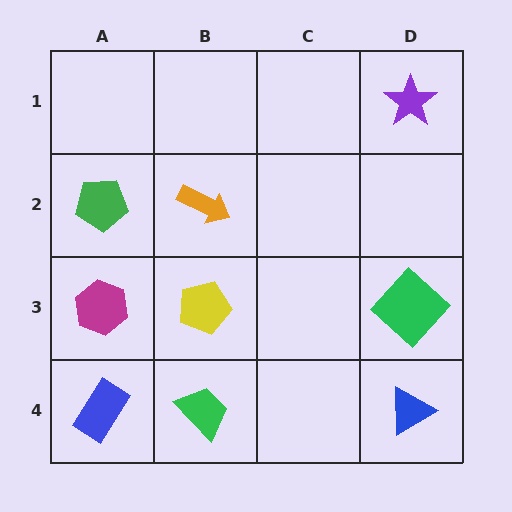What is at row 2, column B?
An orange arrow.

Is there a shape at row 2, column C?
No, that cell is empty.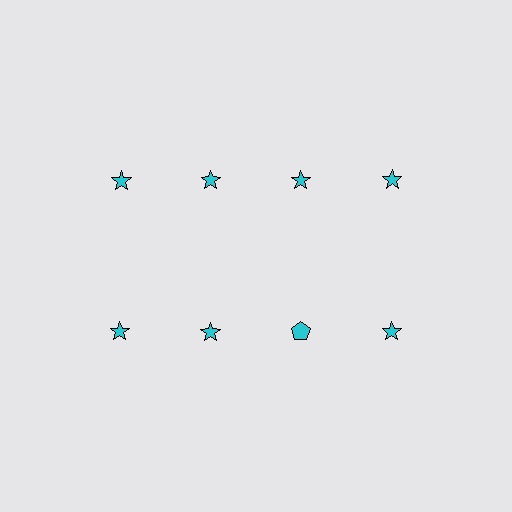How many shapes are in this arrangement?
There are 8 shapes arranged in a grid pattern.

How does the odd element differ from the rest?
It has a different shape: pentagon instead of star.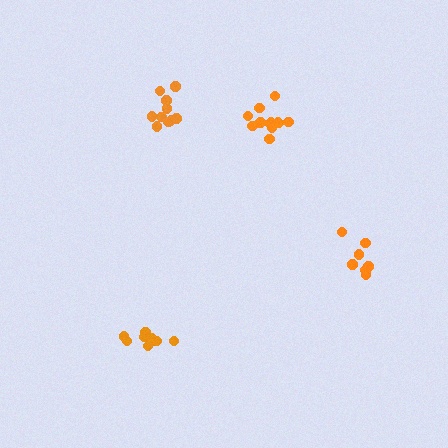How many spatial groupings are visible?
There are 4 spatial groupings.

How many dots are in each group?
Group 1: 12 dots, Group 2: 10 dots, Group 3: 8 dots, Group 4: 10 dots (40 total).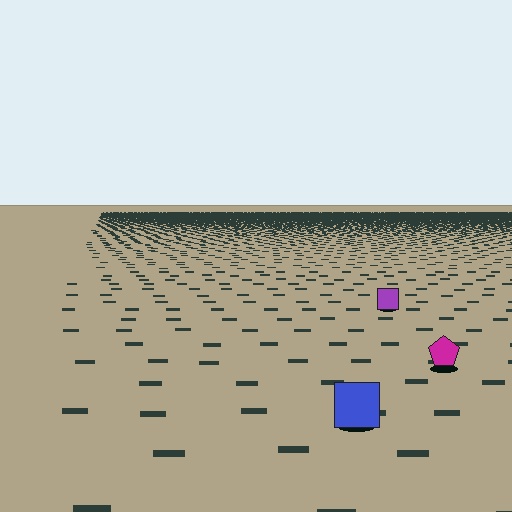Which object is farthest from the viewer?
The purple square is farthest from the viewer. It appears smaller and the ground texture around it is denser.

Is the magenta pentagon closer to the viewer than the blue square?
No. The blue square is closer — you can tell from the texture gradient: the ground texture is coarser near it.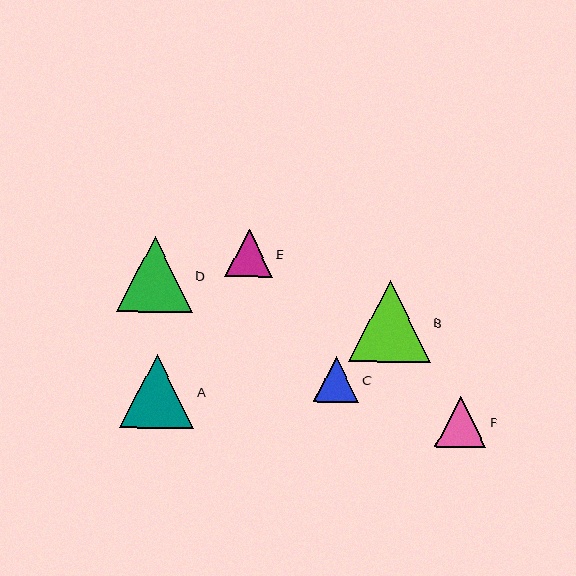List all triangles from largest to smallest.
From largest to smallest: B, D, A, F, E, C.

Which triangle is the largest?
Triangle B is the largest with a size of approximately 82 pixels.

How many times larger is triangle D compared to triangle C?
Triangle D is approximately 1.7 times the size of triangle C.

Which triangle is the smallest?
Triangle C is the smallest with a size of approximately 46 pixels.